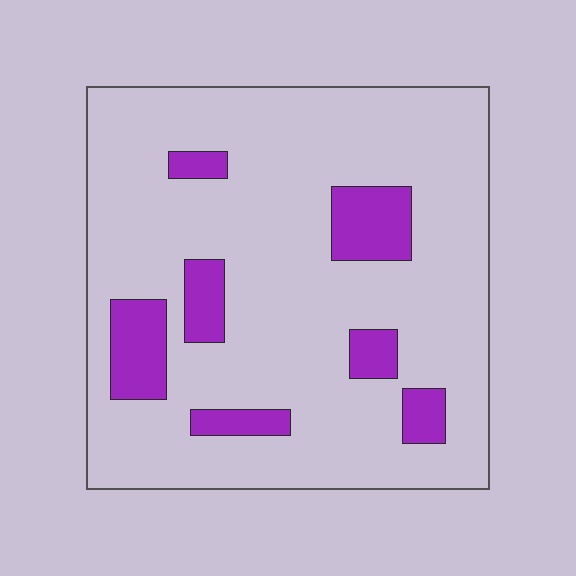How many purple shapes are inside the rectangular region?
7.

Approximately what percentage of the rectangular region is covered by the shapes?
Approximately 15%.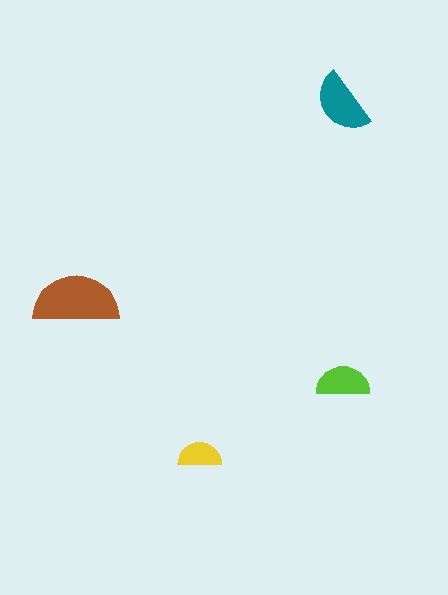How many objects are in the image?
There are 4 objects in the image.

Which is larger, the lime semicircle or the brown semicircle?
The brown one.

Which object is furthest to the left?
The brown semicircle is leftmost.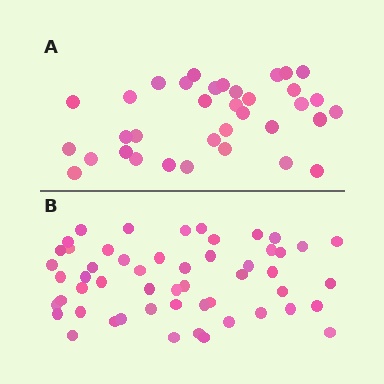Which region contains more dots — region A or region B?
Region B (the bottom region) has more dots.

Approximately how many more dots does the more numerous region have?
Region B has approximately 20 more dots than region A.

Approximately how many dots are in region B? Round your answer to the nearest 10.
About 50 dots. (The exact count is 53, which rounds to 50.)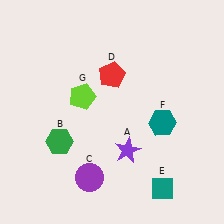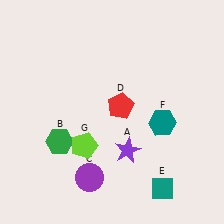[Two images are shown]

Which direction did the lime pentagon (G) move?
The lime pentagon (G) moved down.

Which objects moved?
The objects that moved are: the red pentagon (D), the lime pentagon (G).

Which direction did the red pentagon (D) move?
The red pentagon (D) moved down.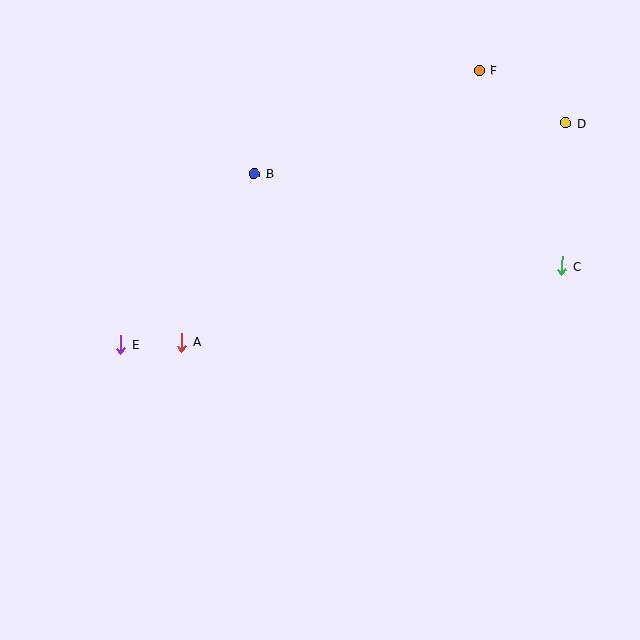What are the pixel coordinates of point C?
Point C is at (562, 266).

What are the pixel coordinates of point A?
Point A is at (182, 342).